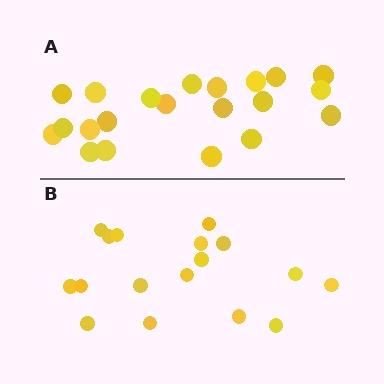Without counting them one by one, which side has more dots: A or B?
Region A (the top region) has more dots.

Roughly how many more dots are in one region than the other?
Region A has about 4 more dots than region B.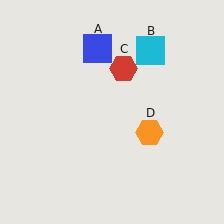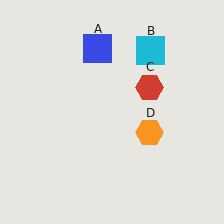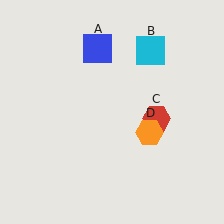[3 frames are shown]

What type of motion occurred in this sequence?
The red hexagon (object C) rotated clockwise around the center of the scene.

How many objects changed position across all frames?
1 object changed position: red hexagon (object C).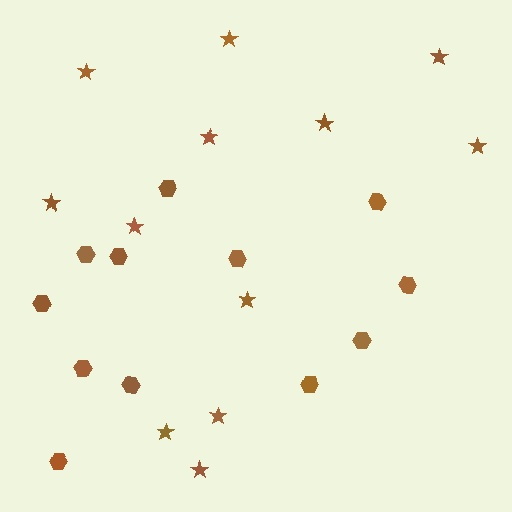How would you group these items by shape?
There are 2 groups: one group of hexagons (12) and one group of stars (12).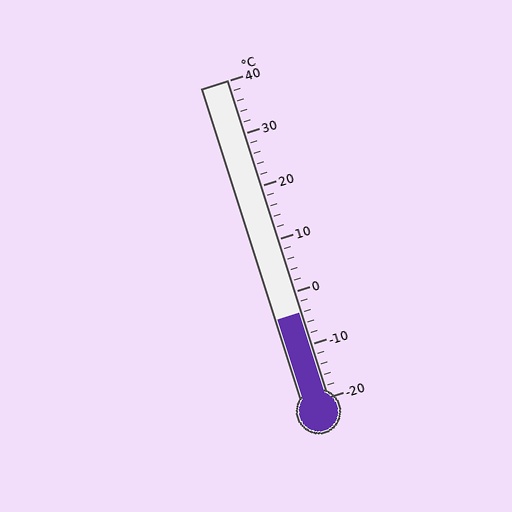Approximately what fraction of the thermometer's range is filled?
The thermometer is filled to approximately 25% of its range.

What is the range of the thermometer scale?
The thermometer scale ranges from -20°C to 40°C.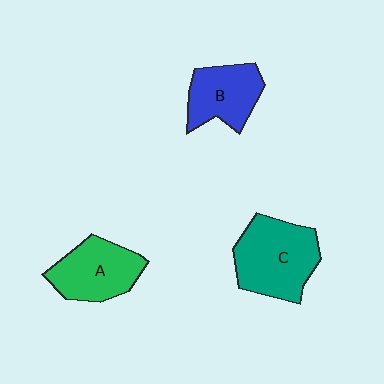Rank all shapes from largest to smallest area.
From largest to smallest: C (teal), A (green), B (blue).